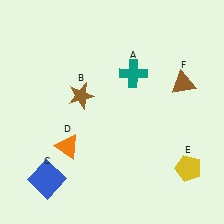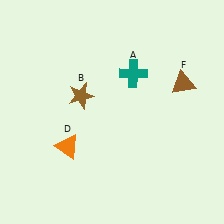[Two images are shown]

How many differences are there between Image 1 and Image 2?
There are 2 differences between the two images.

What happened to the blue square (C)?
The blue square (C) was removed in Image 2. It was in the bottom-left area of Image 1.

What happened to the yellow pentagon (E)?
The yellow pentagon (E) was removed in Image 2. It was in the bottom-right area of Image 1.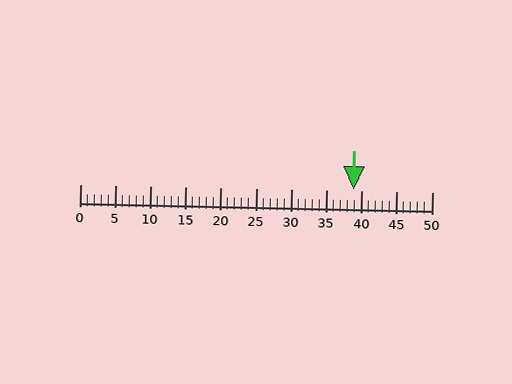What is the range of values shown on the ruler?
The ruler shows values from 0 to 50.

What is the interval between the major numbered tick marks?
The major tick marks are spaced 5 units apart.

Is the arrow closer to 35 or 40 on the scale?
The arrow is closer to 40.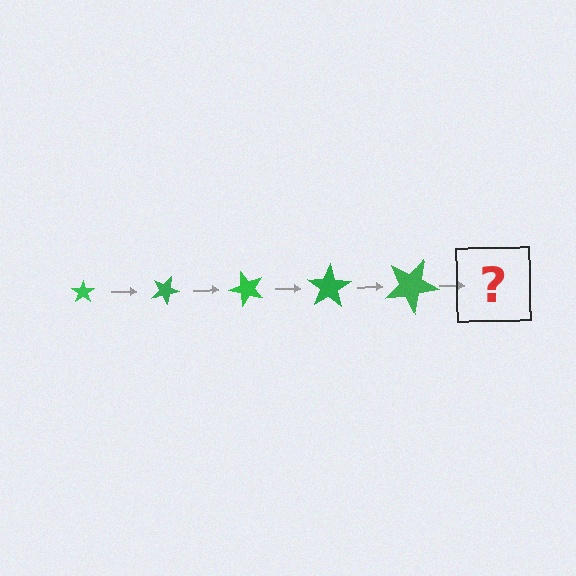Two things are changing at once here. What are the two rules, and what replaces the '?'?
The two rules are that the star grows larger each step and it rotates 25 degrees each step. The '?' should be a star, larger than the previous one and rotated 125 degrees from the start.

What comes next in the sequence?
The next element should be a star, larger than the previous one and rotated 125 degrees from the start.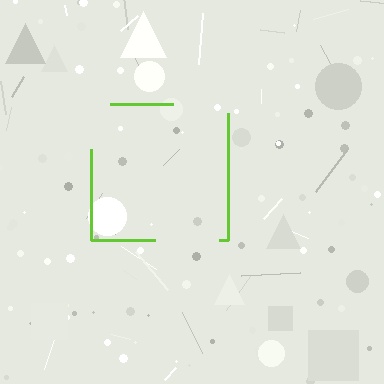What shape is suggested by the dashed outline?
The dashed outline suggests a square.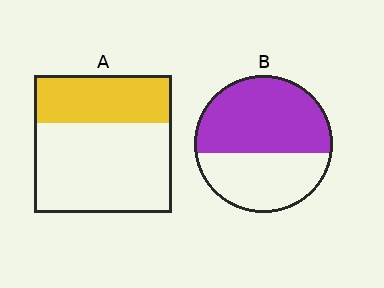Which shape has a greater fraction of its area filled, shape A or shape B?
Shape B.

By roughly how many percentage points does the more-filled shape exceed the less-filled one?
By roughly 25 percentage points (B over A).